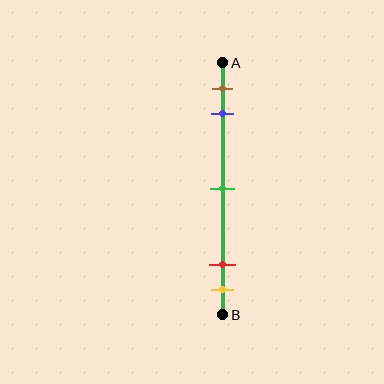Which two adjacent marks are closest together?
The red and yellow marks are the closest adjacent pair.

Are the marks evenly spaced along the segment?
No, the marks are not evenly spaced.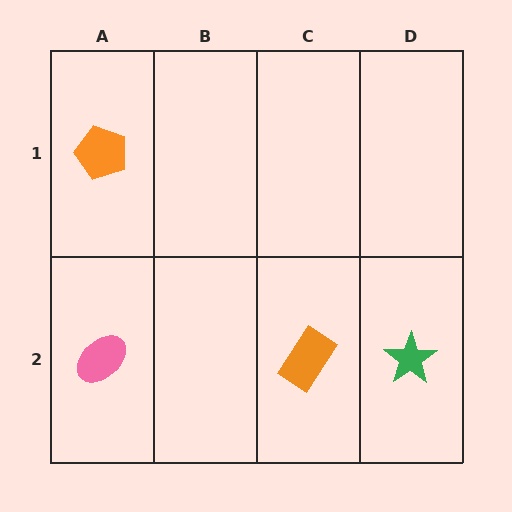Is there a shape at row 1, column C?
No, that cell is empty.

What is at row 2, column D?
A green star.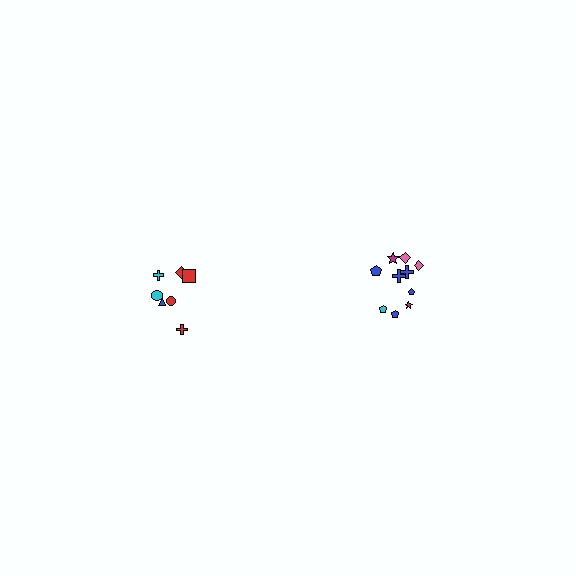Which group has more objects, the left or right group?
The right group.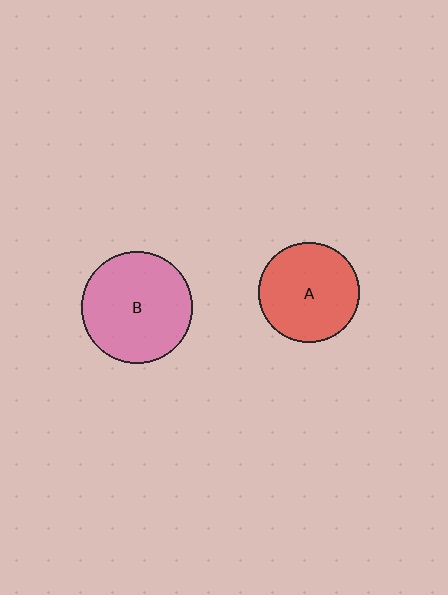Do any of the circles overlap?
No, none of the circles overlap.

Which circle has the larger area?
Circle B (pink).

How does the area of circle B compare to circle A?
Approximately 1.2 times.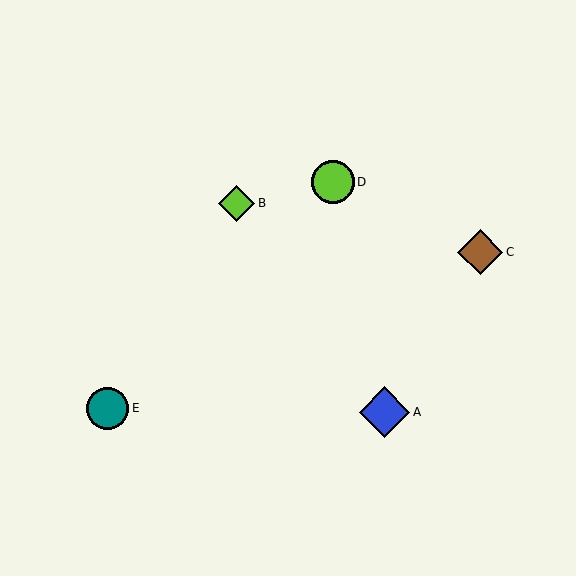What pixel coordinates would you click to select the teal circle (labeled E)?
Click at (107, 408) to select the teal circle E.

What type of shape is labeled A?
Shape A is a blue diamond.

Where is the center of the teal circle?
The center of the teal circle is at (107, 408).